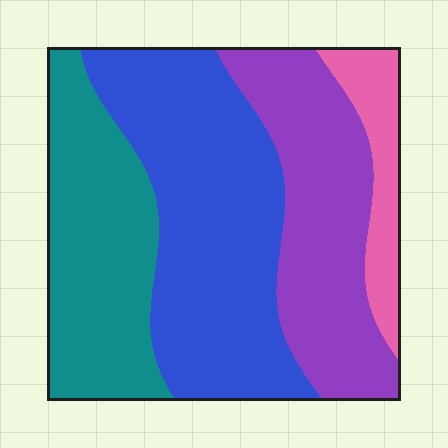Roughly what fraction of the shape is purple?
Purple takes up about one quarter (1/4) of the shape.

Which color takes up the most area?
Blue, at roughly 40%.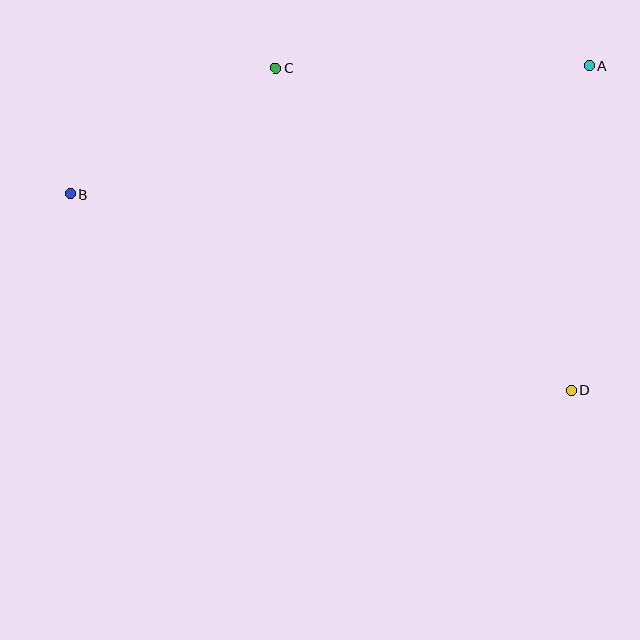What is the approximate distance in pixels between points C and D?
The distance between C and D is approximately 437 pixels.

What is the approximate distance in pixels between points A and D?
The distance between A and D is approximately 325 pixels.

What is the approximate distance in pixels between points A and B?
The distance between A and B is approximately 534 pixels.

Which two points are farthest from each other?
Points B and D are farthest from each other.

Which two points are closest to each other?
Points B and C are closest to each other.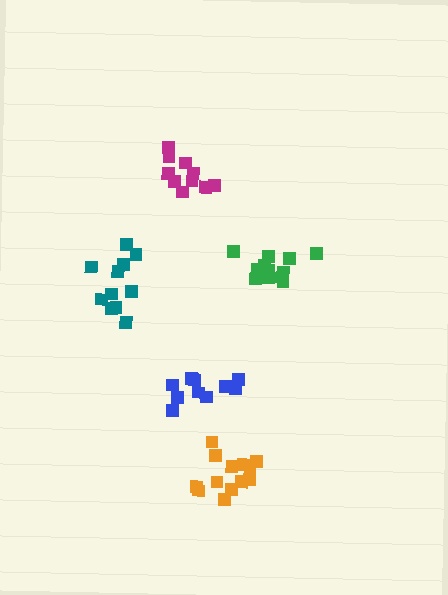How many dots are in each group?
Group 1: 12 dots, Group 2: 10 dots, Group 3: 11 dots, Group 4: 13 dots, Group 5: 10 dots (56 total).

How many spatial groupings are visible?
There are 5 spatial groupings.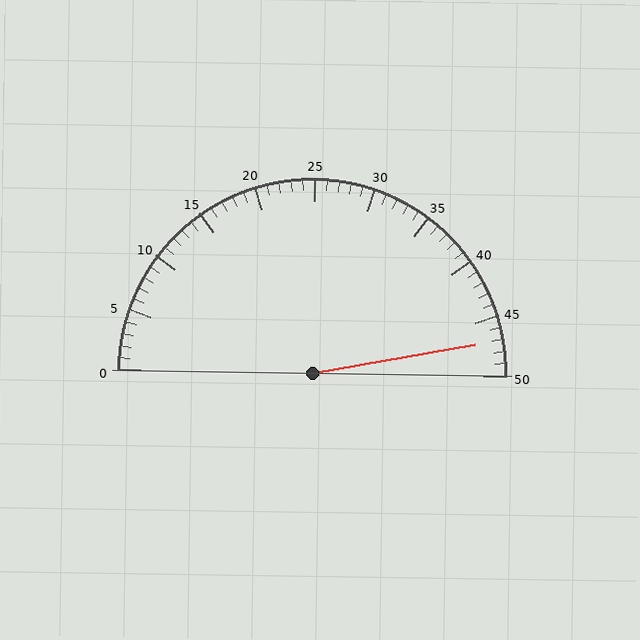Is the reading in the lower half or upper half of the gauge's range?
The reading is in the upper half of the range (0 to 50).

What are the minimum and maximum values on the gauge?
The gauge ranges from 0 to 50.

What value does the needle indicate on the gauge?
The needle indicates approximately 47.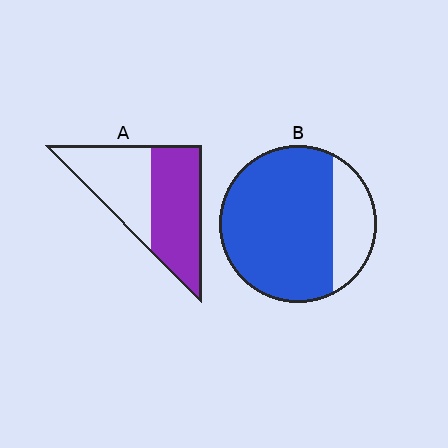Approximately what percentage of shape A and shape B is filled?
A is approximately 55% and B is approximately 75%.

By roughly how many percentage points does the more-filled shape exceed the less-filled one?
By roughly 25 percentage points (B over A).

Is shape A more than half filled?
Yes.